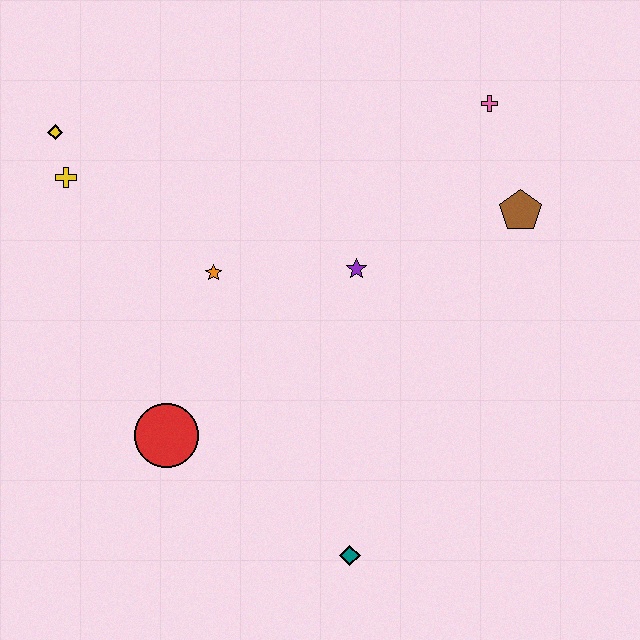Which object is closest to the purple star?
The orange star is closest to the purple star.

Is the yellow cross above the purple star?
Yes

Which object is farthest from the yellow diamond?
The teal diamond is farthest from the yellow diamond.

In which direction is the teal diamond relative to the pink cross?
The teal diamond is below the pink cross.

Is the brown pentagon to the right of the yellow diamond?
Yes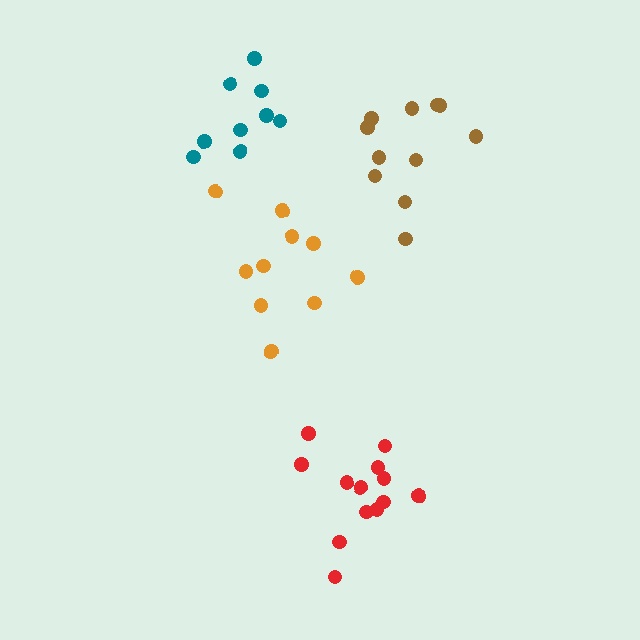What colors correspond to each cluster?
The clusters are colored: teal, brown, orange, red.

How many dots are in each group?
Group 1: 9 dots, Group 2: 11 dots, Group 3: 10 dots, Group 4: 13 dots (43 total).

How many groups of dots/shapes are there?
There are 4 groups.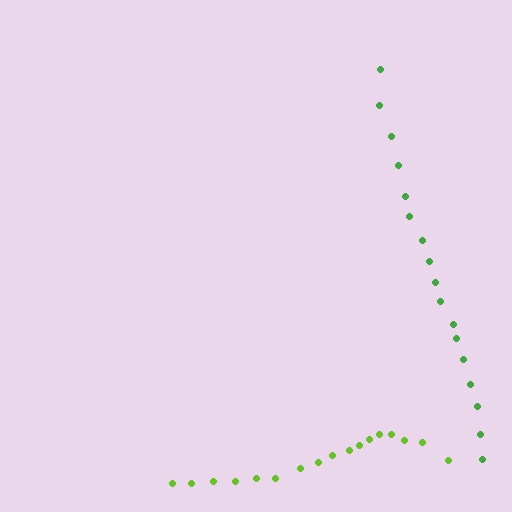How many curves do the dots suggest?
There are 2 distinct paths.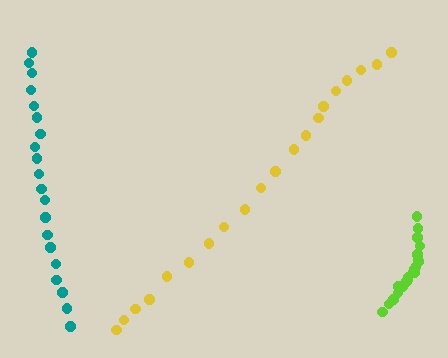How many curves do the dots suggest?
There are 3 distinct paths.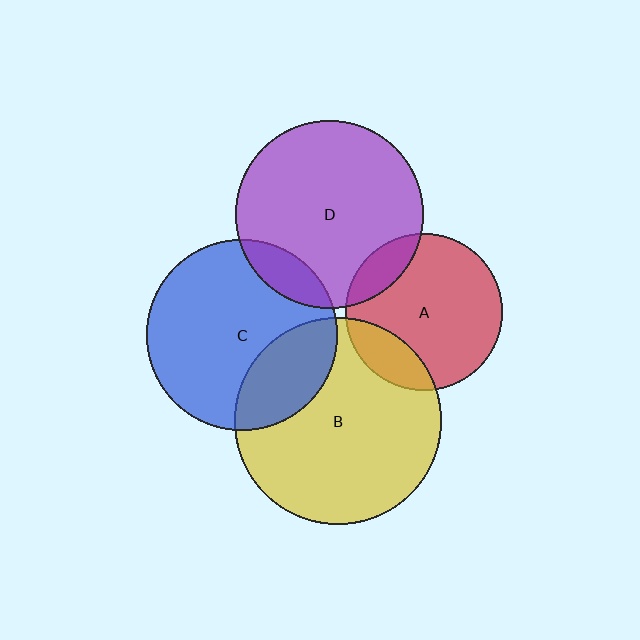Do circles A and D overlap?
Yes.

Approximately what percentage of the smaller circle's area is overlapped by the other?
Approximately 15%.